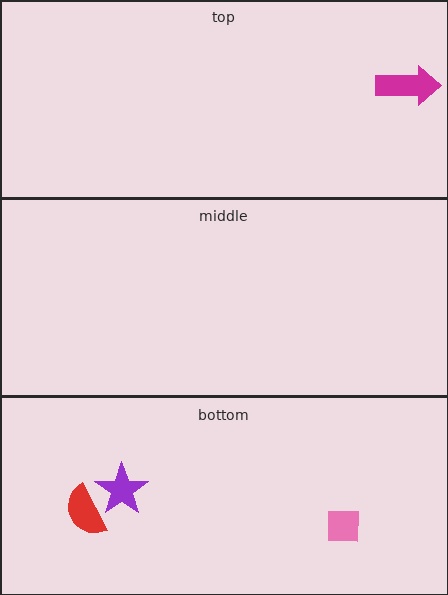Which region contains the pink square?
The bottom region.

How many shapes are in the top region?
1.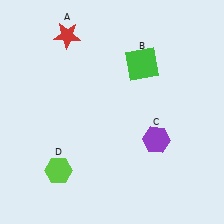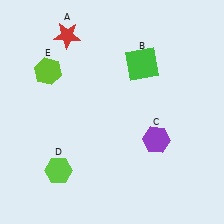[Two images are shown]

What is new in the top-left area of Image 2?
A lime hexagon (E) was added in the top-left area of Image 2.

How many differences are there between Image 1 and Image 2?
There is 1 difference between the two images.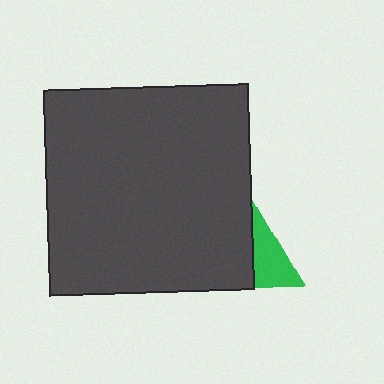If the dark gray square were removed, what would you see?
You would see the complete green triangle.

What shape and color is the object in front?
The object in front is a dark gray square.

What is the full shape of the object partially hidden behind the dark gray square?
The partially hidden object is a green triangle.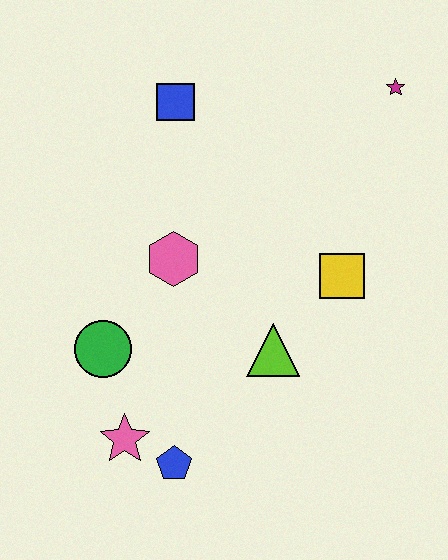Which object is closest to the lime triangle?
The yellow square is closest to the lime triangle.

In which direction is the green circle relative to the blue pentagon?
The green circle is above the blue pentagon.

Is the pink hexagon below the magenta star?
Yes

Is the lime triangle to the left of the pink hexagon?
No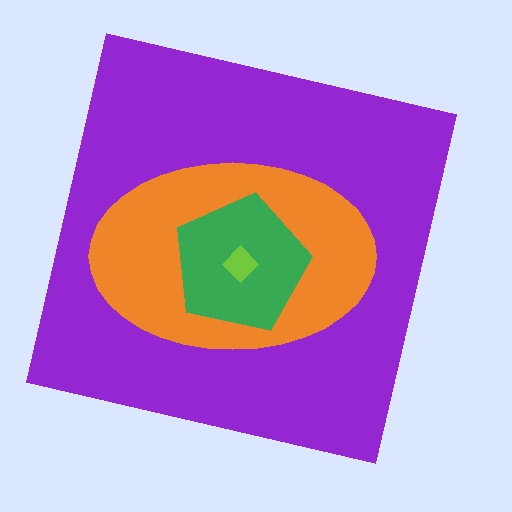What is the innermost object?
The lime diamond.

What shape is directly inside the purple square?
The orange ellipse.